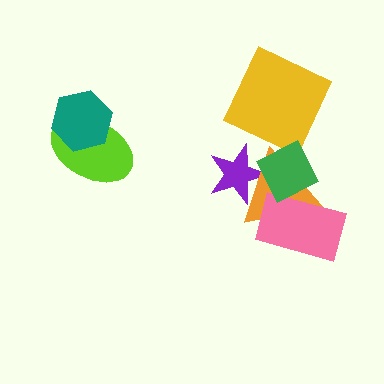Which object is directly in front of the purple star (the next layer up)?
The orange triangle is directly in front of the purple star.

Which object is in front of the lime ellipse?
The teal hexagon is in front of the lime ellipse.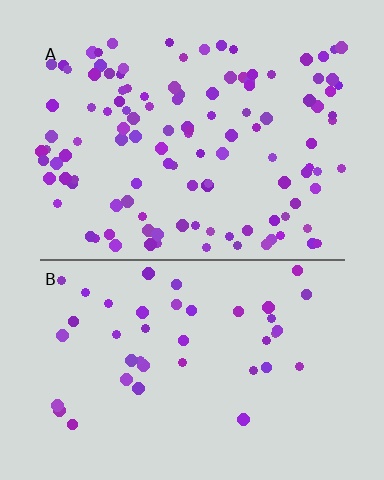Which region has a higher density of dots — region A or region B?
A (the top).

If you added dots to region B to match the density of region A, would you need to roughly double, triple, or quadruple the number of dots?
Approximately triple.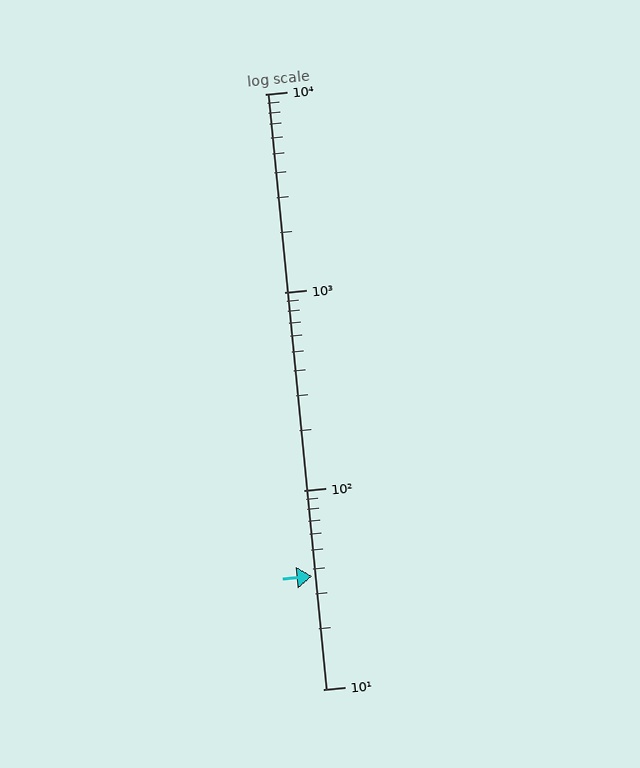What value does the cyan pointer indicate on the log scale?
The pointer indicates approximately 37.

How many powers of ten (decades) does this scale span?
The scale spans 3 decades, from 10 to 10000.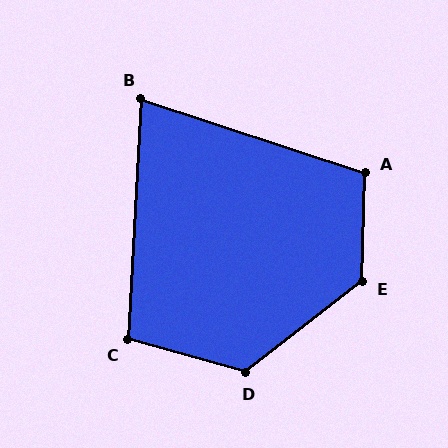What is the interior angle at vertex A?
Approximately 107 degrees (obtuse).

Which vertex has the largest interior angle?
E, at approximately 129 degrees.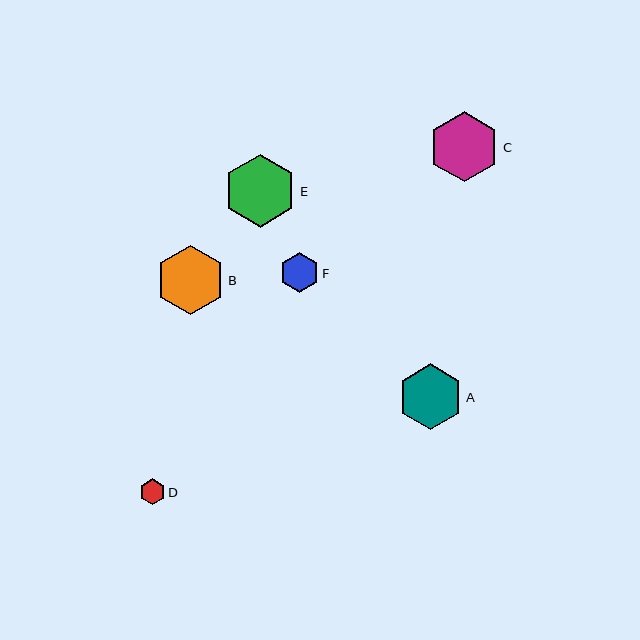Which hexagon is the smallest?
Hexagon D is the smallest with a size of approximately 26 pixels.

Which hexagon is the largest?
Hexagon E is the largest with a size of approximately 73 pixels.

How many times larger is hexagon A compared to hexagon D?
Hexagon A is approximately 2.5 times the size of hexagon D.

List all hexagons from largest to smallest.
From largest to smallest: E, C, B, A, F, D.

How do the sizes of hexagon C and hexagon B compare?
Hexagon C and hexagon B are approximately the same size.